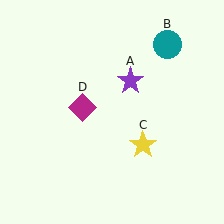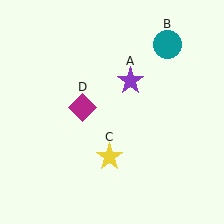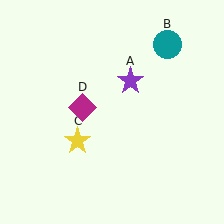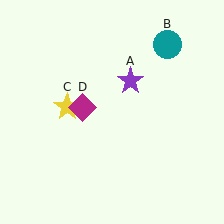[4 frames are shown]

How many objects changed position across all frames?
1 object changed position: yellow star (object C).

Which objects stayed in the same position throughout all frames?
Purple star (object A) and teal circle (object B) and magenta diamond (object D) remained stationary.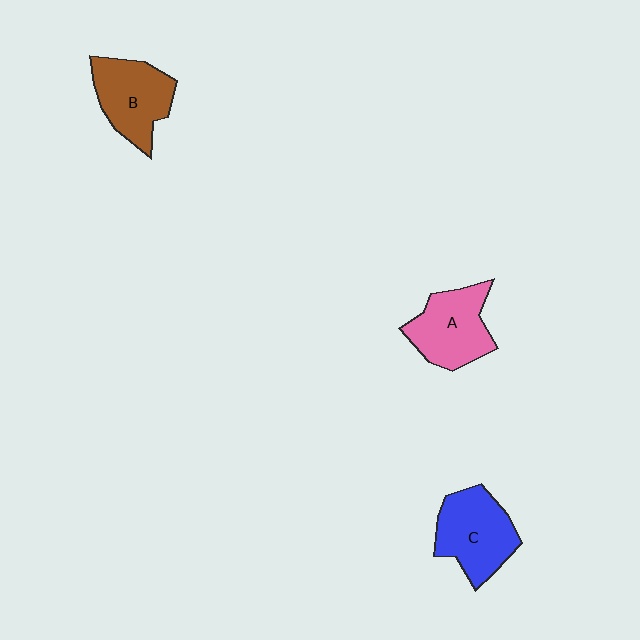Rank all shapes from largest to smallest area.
From largest to smallest: C (blue), B (brown), A (pink).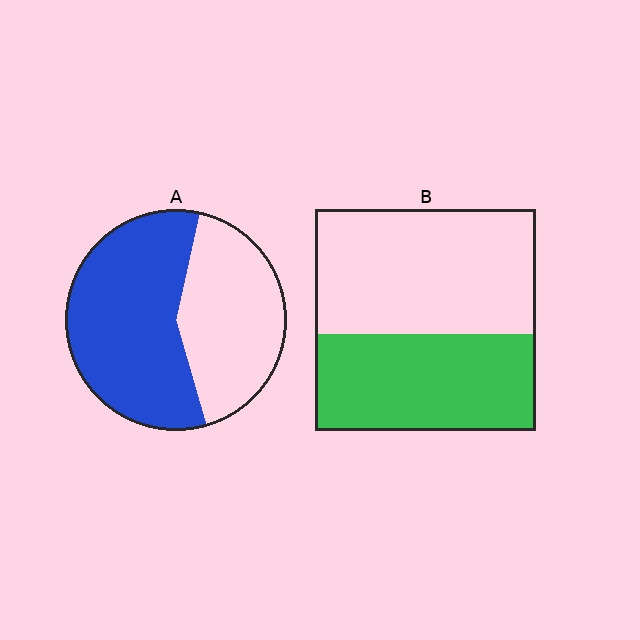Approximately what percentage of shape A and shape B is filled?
A is approximately 60% and B is approximately 45%.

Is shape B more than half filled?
No.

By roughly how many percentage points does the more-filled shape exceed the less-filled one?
By roughly 15 percentage points (A over B).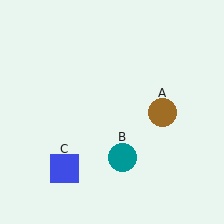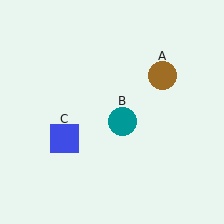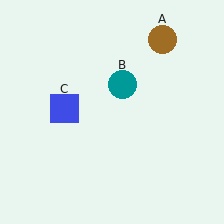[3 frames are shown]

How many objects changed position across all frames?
3 objects changed position: brown circle (object A), teal circle (object B), blue square (object C).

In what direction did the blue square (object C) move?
The blue square (object C) moved up.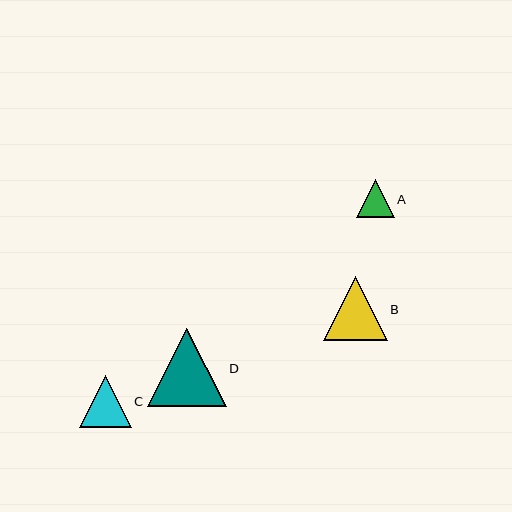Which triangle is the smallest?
Triangle A is the smallest with a size of approximately 38 pixels.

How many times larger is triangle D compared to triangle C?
Triangle D is approximately 1.5 times the size of triangle C.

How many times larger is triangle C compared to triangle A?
Triangle C is approximately 1.4 times the size of triangle A.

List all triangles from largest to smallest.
From largest to smallest: D, B, C, A.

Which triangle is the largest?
Triangle D is the largest with a size of approximately 79 pixels.